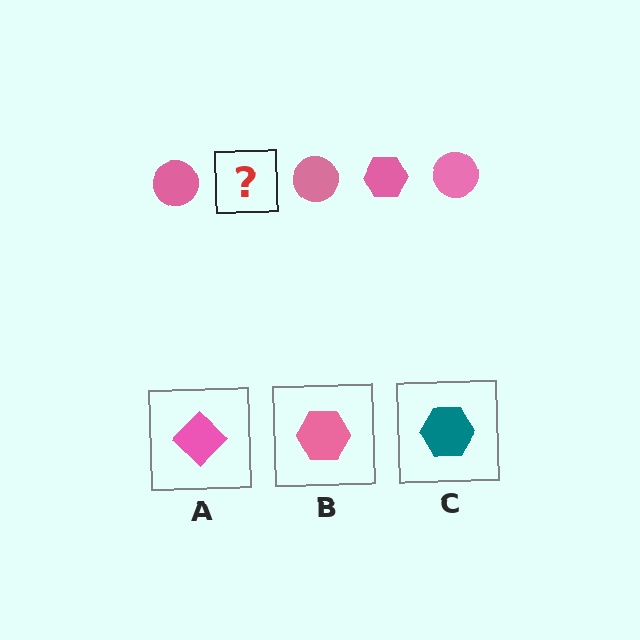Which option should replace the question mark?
Option B.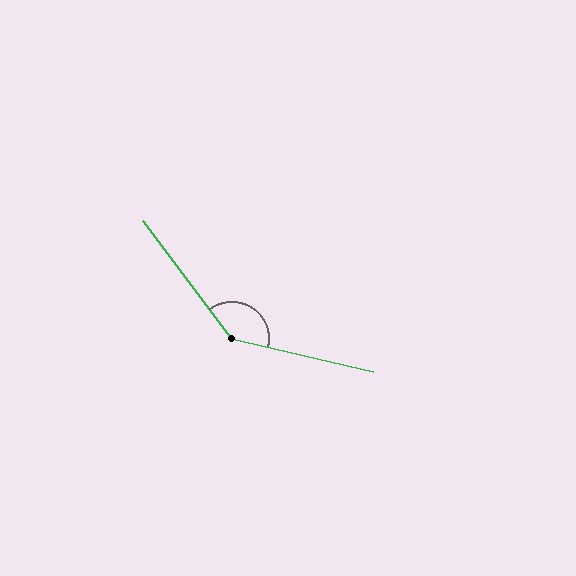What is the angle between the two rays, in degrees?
Approximately 140 degrees.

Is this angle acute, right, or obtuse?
It is obtuse.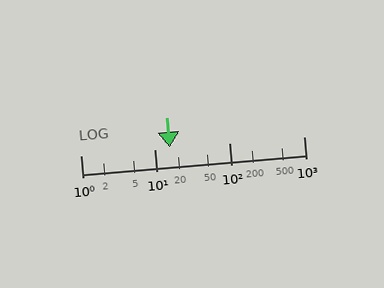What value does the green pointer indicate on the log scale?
The pointer indicates approximately 16.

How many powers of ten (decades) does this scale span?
The scale spans 3 decades, from 1 to 1000.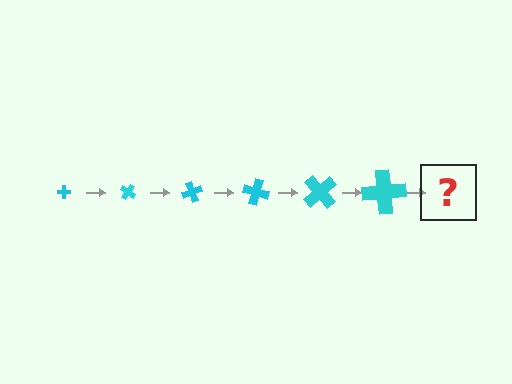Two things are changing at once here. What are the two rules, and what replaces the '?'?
The two rules are that the cross grows larger each step and it rotates 35 degrees each step. The '?' should be a cross, larger than the previous one and rotated 210 degrees from the start.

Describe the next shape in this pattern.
It should be a cross, larger than the previous one and rotated 210 degrees from the start.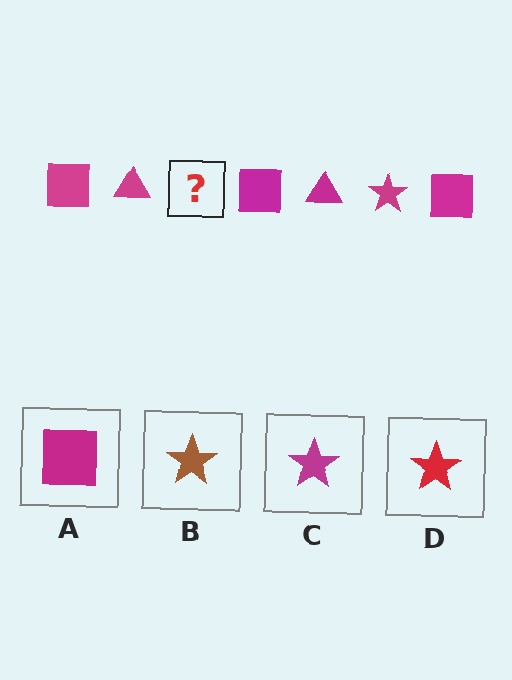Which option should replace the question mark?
Option C.